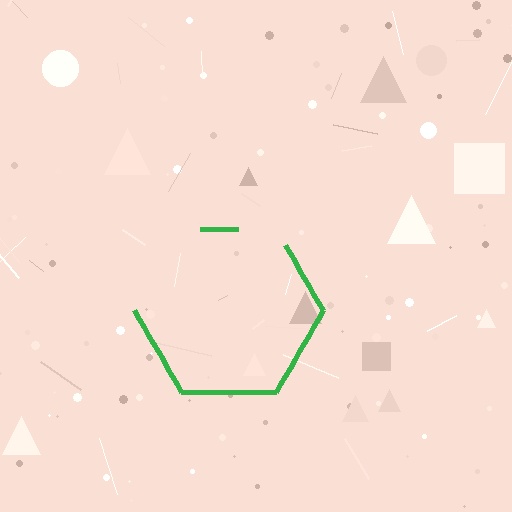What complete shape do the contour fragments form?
The contour fragments form a hexagon.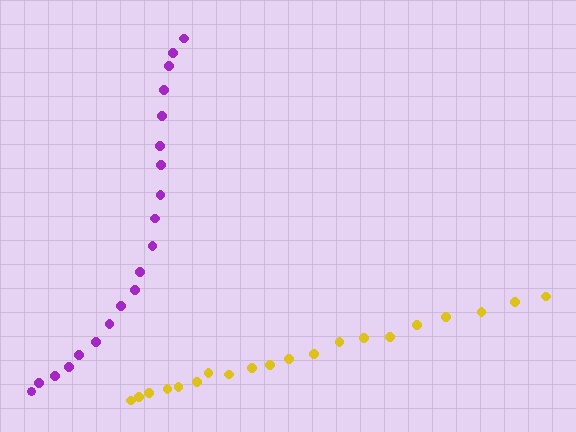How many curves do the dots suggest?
There are 2 distinct paths.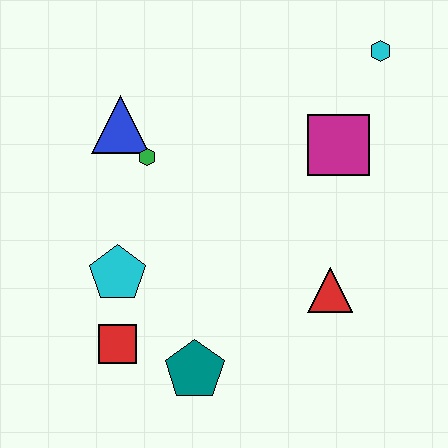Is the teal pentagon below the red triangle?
Yes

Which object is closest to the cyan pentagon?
The red square is closest to the cyan pentagon.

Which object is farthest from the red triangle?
The blue triangle is farthest from the red triangle.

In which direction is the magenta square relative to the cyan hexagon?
The magenta square is below the cyan hexagon.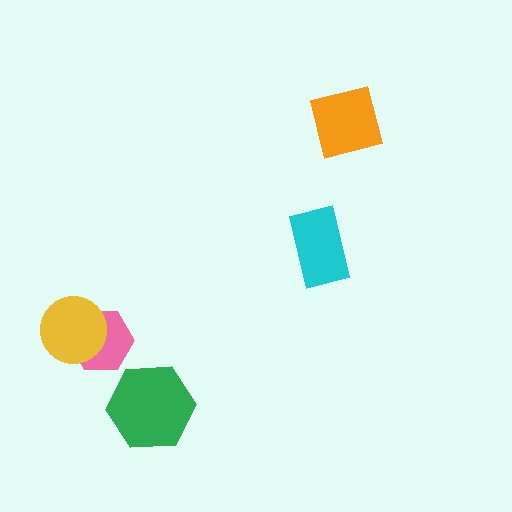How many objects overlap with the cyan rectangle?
0 objects overlap with the cyan rectangle.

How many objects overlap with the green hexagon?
0 objects overlap with the green hexagon.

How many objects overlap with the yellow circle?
1 object overlaps with the yellow circle.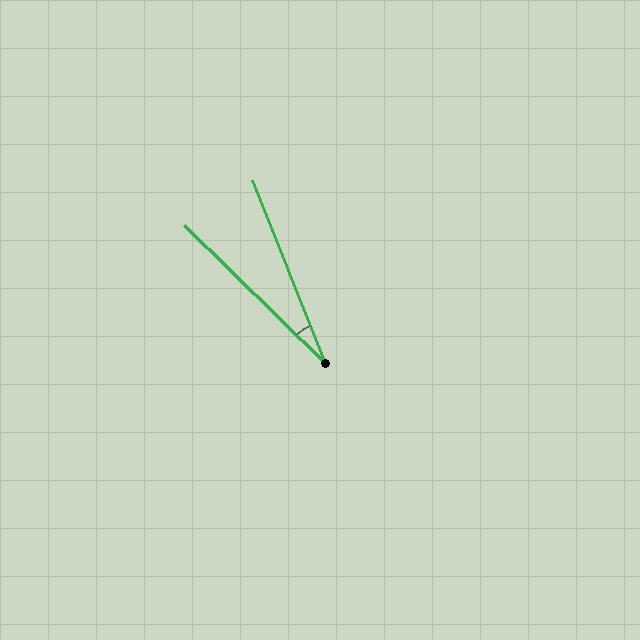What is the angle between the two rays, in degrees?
Approximately 24 degrees.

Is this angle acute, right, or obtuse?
It is acute.